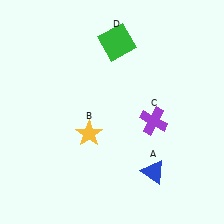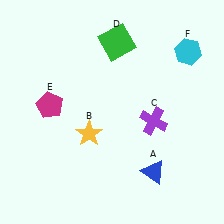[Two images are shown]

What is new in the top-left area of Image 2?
A magenta pentagon (E) was added in the top-left area of Image 2.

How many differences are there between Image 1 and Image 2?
There are 2 differences between the two images.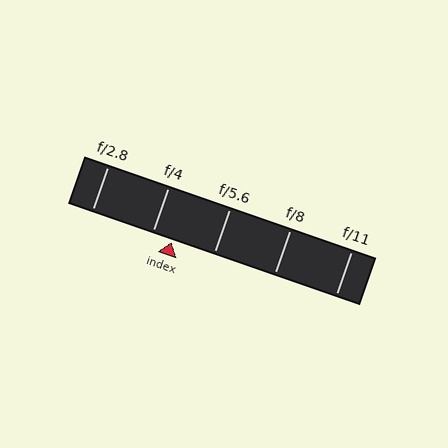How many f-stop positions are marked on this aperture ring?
There are 5 f-stop positions marked.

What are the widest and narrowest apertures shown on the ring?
The widest aperture shown is f/2.8 and the narrowest is f/11.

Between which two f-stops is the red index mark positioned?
The index mark is between f/4 and f/5.6.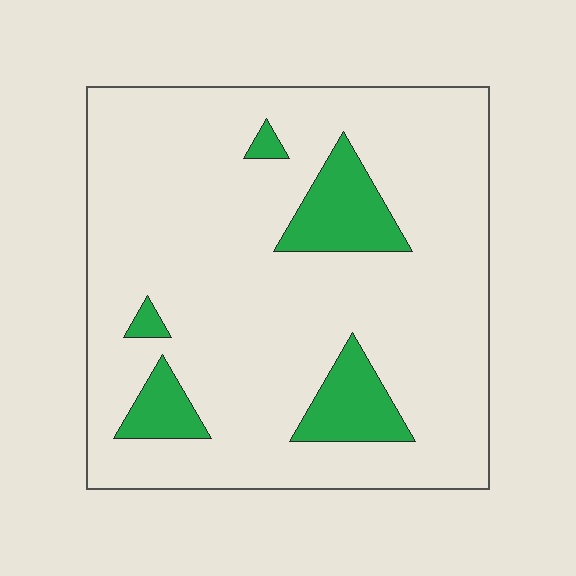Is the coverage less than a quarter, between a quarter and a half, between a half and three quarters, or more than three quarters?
Less than a quarter.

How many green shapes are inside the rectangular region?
5.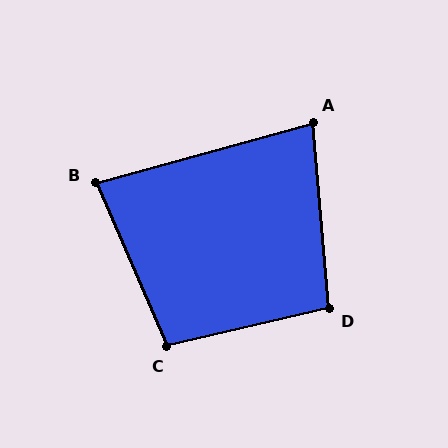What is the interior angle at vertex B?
Approximately 82 degrees (acute).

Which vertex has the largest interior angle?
C, at approximately 100 degrees.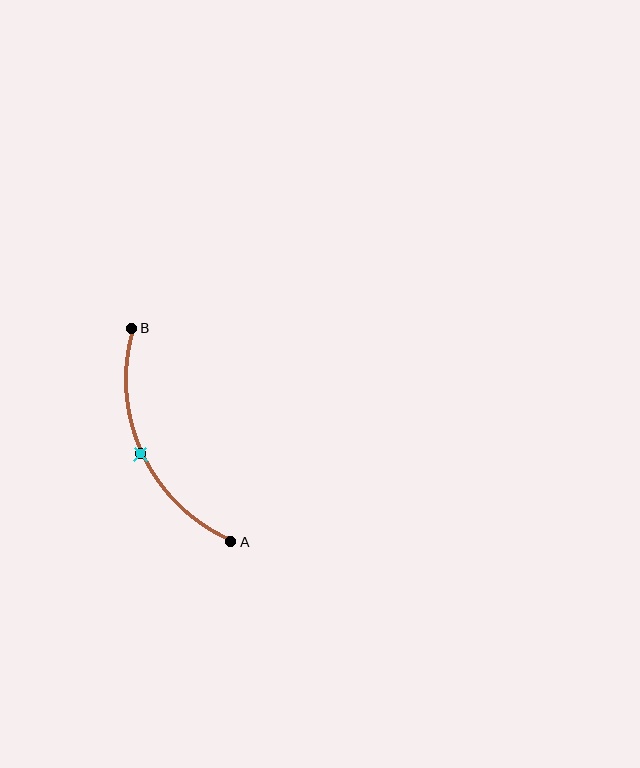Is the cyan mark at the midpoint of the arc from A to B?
Yes. The cyan mark lies on the arc at equal arc-length from both A and B — it is the arc midpoint.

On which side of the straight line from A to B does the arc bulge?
The arc bulges to the left of the straight line connecting A and B.